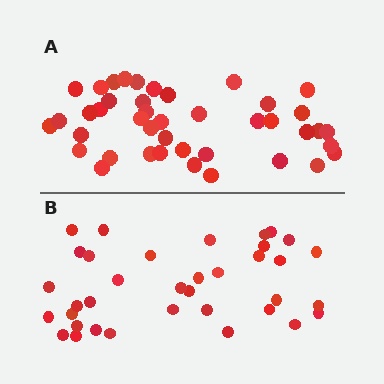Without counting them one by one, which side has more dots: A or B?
Region A (the top region) has more dots.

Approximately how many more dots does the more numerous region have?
Region A has about 6 more dots than region B.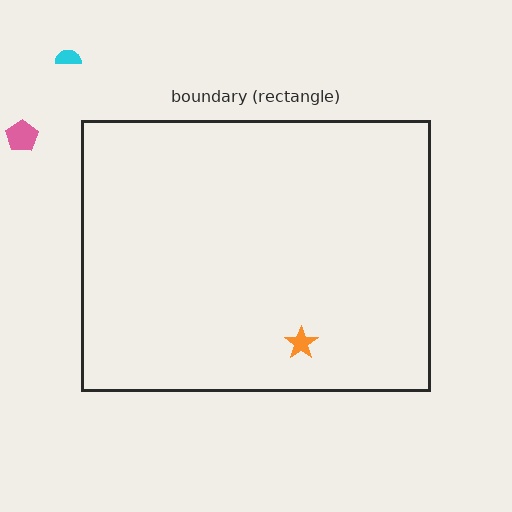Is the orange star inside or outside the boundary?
Inside.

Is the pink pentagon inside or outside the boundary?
Outside.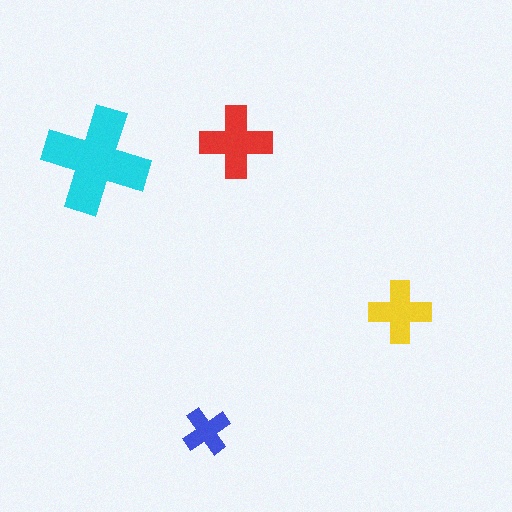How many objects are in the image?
There are 4 objects in the image.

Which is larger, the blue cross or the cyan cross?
The cyan one.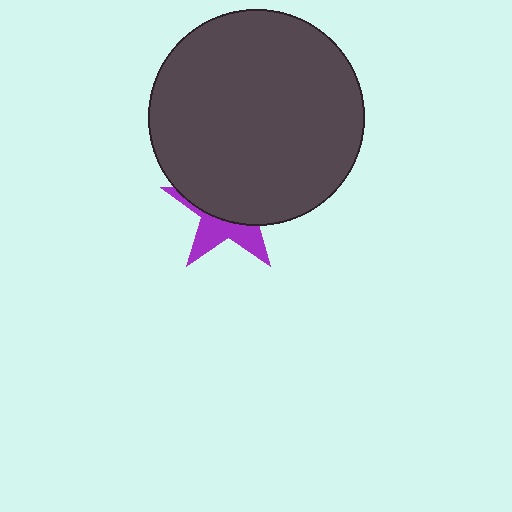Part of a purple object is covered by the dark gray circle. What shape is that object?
It is a star.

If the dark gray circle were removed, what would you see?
You would see the complete purple star.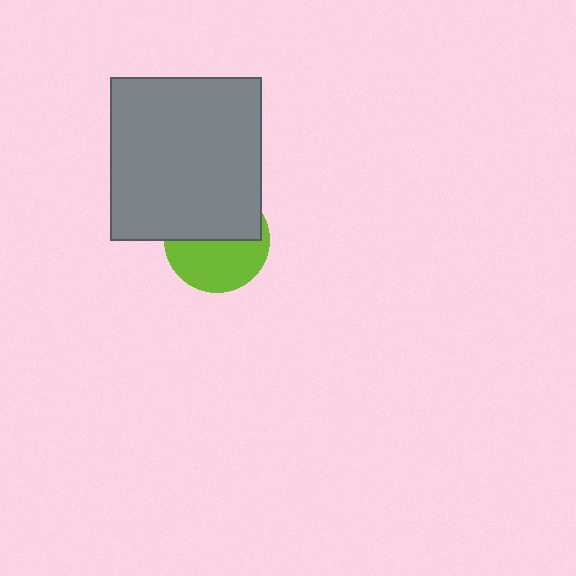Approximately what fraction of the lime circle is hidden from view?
Roughly 50% of the lime circle is hidden behind the gray rectangle.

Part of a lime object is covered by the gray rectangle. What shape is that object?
It is a circle.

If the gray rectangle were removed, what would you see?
You would see the complete lime circle.